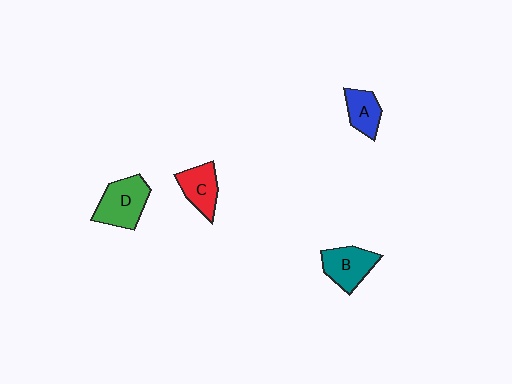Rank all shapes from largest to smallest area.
From largest to smallest: D (green), B (teal), C (red), A (blue).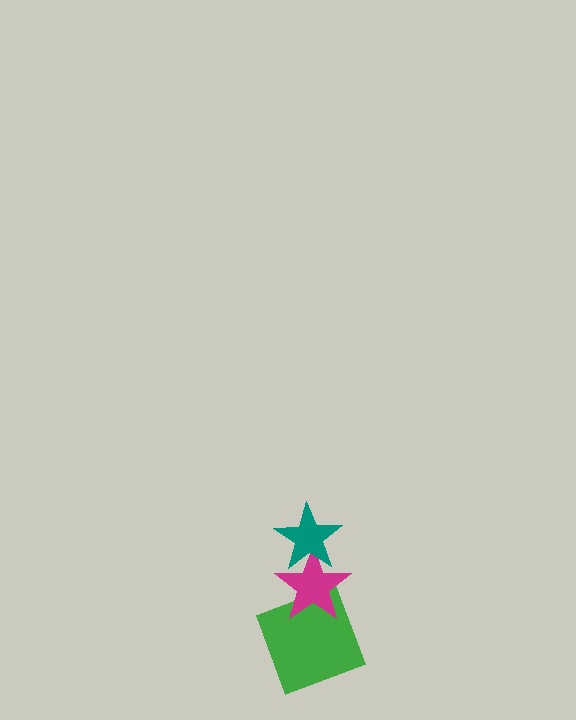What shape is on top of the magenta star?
The teal star is on top of the magenta star.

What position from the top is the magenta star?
The magenta star is 2nd from the top.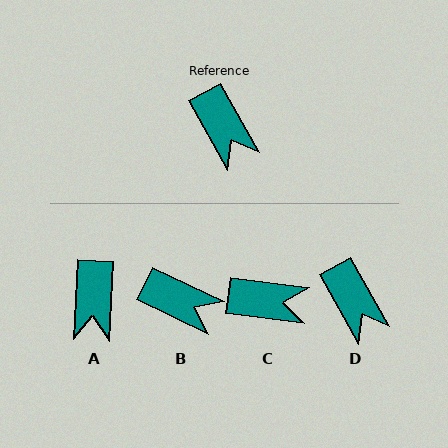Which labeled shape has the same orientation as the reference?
D.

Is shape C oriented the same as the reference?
No, it is off by about 53 degrees.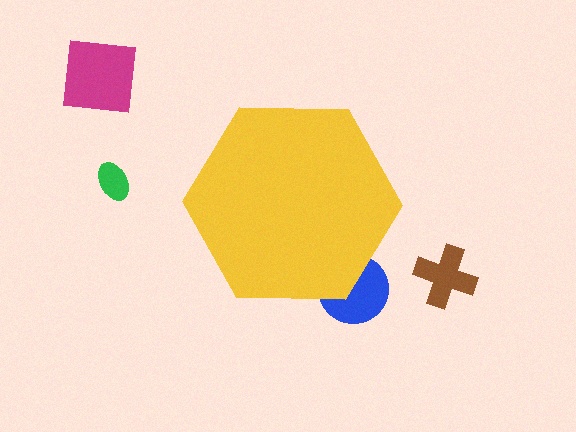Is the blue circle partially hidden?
Yes, the blue circle is partially hidden behind the yellow hexagon.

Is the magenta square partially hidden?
No, the magenta square is fully visible.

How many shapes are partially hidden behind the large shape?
1 shape is partially hidden.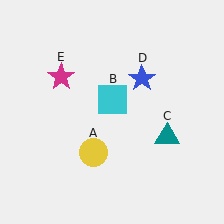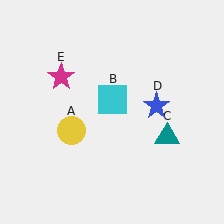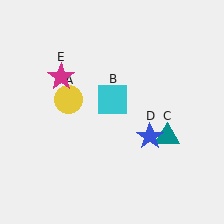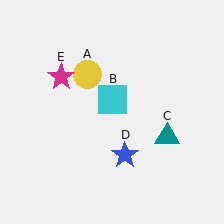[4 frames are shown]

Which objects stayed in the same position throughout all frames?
Cyan square (object B) and teal triangle (object C) and magenta star (object E) remained stationary.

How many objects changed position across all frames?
2 objects changed position: yellow circle (object A), blue star (object D).